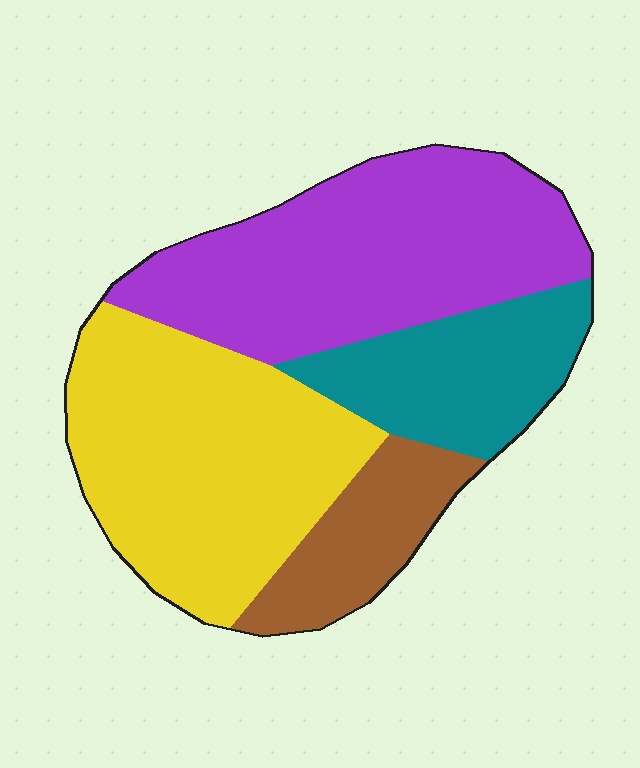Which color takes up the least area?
Brown, at roughly 10%.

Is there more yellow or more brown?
Yellow.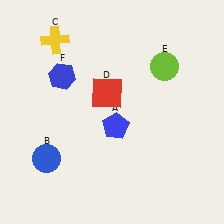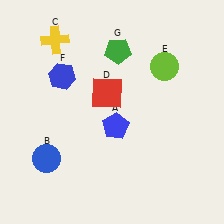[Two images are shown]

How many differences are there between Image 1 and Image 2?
There is 1 difference between the two images.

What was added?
A green pentagon (G) was added in Image 2.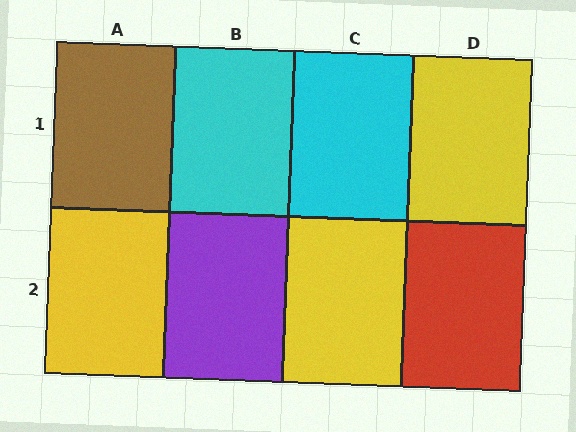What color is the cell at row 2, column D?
Red.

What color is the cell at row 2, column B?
Purple.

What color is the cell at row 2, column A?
Yellow.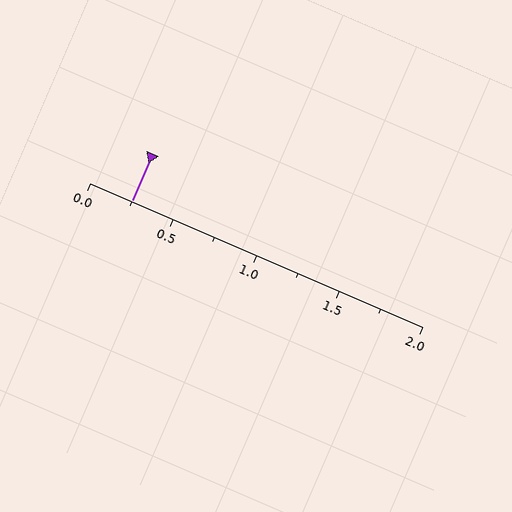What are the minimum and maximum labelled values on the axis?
The axis runs from 0.0 to 2.0.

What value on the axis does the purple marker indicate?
The marker indicates approximately 0.25.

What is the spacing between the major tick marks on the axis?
The major ticks are spaced 0.5 apart.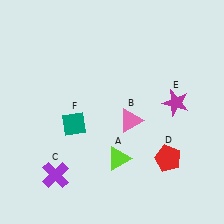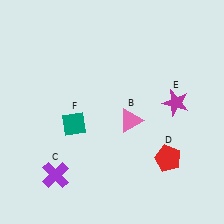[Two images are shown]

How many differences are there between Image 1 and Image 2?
There is 1 difference between the two images.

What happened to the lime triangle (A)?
The lime triangle (A) was removed in Image 2. It was in the bottom-right area of Image 1.